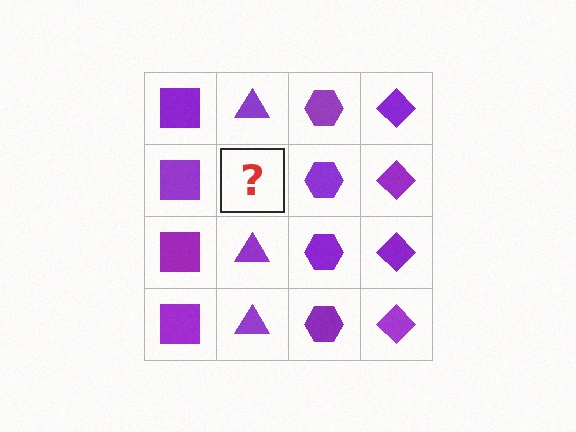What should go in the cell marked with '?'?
The missing cell should contain a purple triangle.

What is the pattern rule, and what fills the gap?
The rule is that each column has a consistent shape. The gap should be filled with a purple triangle.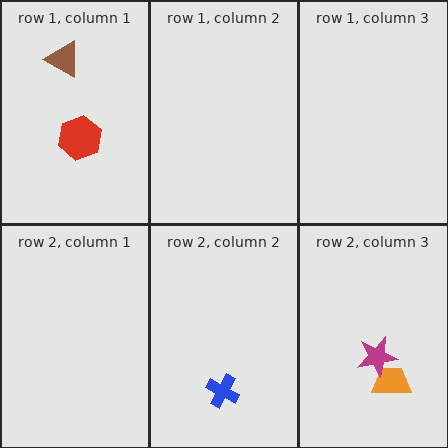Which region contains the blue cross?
The row 2, column 2 region.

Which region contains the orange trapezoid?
The row 2, column 3 region.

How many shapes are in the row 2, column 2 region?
1.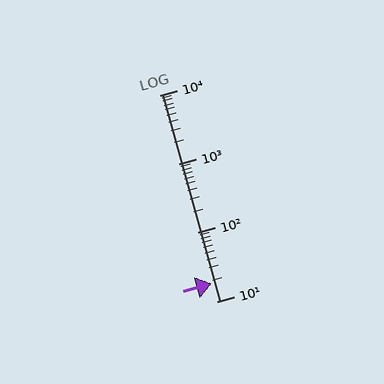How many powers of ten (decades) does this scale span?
The scale spans 3 decades, from 10 to 10000.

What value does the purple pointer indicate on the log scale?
The pointer indicates approximately 18.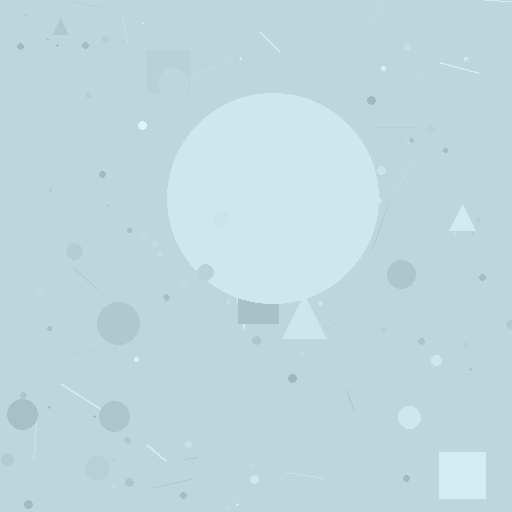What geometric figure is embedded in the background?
A circle is embedded in the background.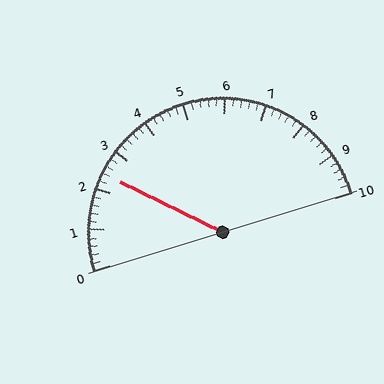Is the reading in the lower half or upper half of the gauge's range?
The reading is in the lower half of the range (0 to 10).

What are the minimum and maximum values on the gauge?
The gauge ranges from 0 to 10.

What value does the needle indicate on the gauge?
The needle indicates approximately 2.4.